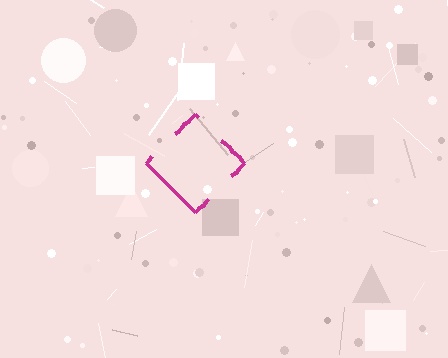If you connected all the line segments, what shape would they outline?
They would outline a diamond.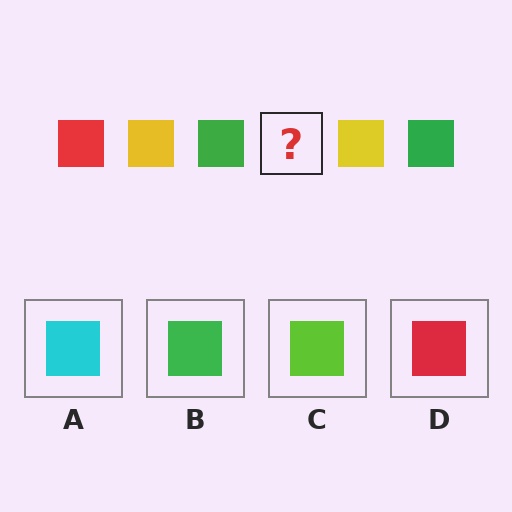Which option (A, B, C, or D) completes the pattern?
D.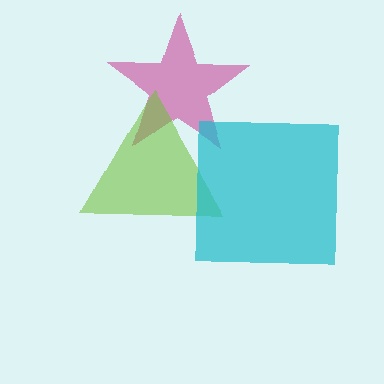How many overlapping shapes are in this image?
There are 3 overlapping shapes in the image.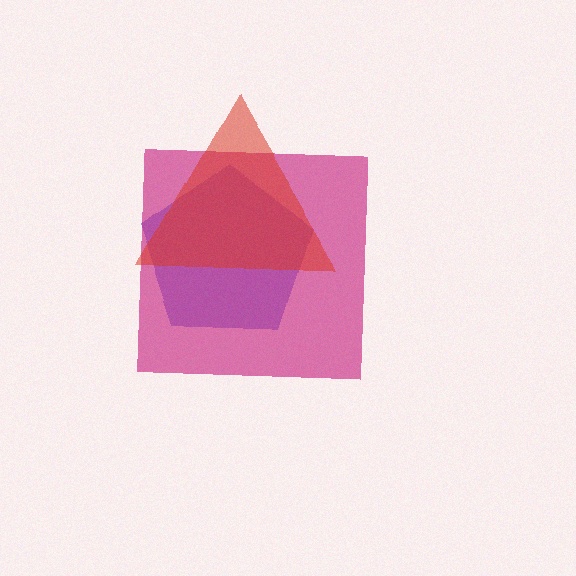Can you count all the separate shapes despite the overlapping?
Yes, there are 3 separate shapes.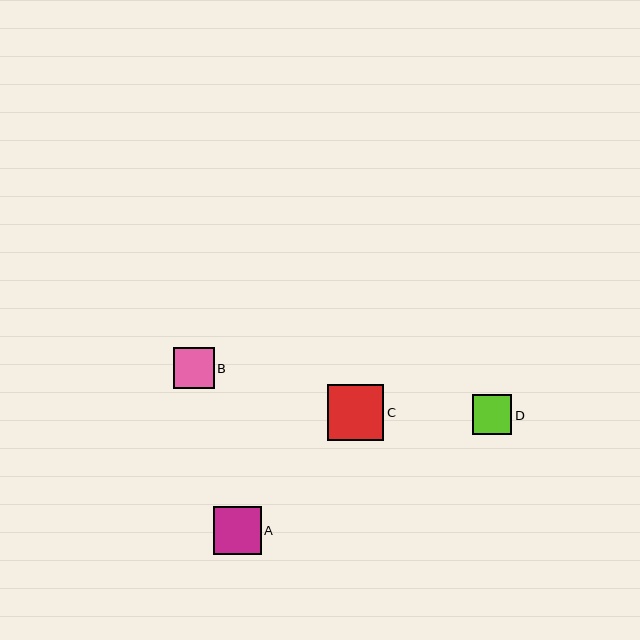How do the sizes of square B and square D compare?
Square B and square D are approximately the same size.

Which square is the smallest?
Square D is the smallest with a size of approximately 39 pixels.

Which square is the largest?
Square C is the largest with a size of approximately 56 pixels.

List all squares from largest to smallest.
From largest to smallest: C, A, B, D.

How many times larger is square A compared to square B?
Square A is approximately 1.2 times the size of square B.